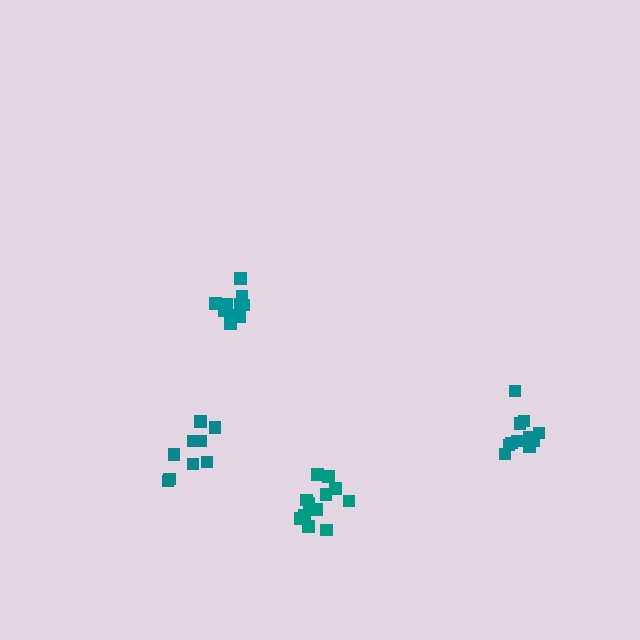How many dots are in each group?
Group 1: 12 dots, Group 2: 9 dots, Group 3: 12 dots, Group 4: 11 dots (44 total).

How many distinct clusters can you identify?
There are 4 distinct clusters.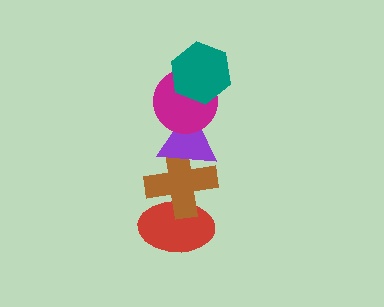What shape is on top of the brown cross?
The purple triangle is on top of the brown cross.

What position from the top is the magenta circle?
The magenta circle is 2nd from the top.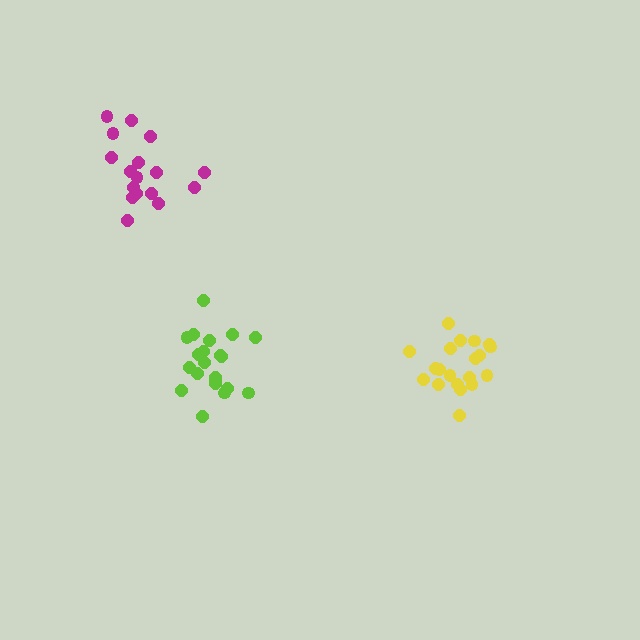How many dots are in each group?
Group 1: 20 dots, Group 2: 21 dots, Group 3: 17 dots (58 total).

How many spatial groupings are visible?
There are 3 spatial groupings.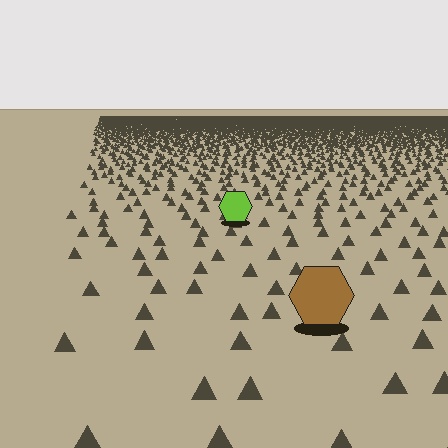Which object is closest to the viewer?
The brown hexagon is closest. The texture marks near it are larger and more spread out.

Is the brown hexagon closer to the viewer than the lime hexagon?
Yes. The brown hexagon is closer — you can tell from the texture gradient: the ground texture is coarser near it.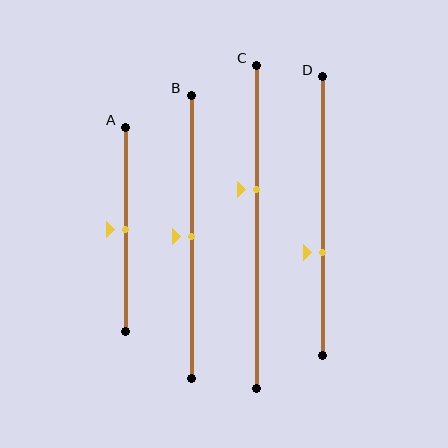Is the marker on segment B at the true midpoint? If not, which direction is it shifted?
Yes, the marker on segment B is at the true midpoint.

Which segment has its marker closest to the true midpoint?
Segment A has its marker closest to the true midpoint.